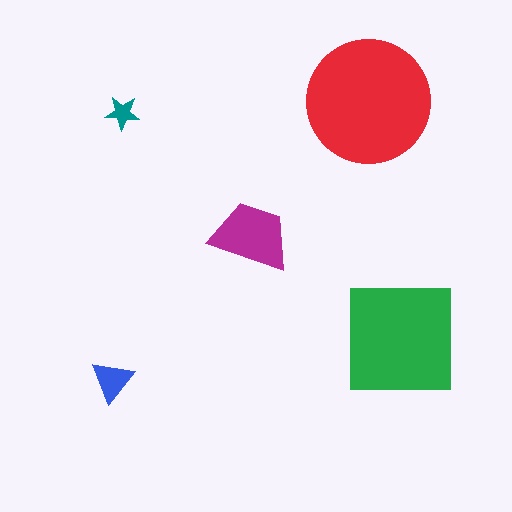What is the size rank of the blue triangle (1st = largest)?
4th.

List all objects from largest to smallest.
The red circle, the green square, the magenta trapezoid, the blue triangle, the teal star.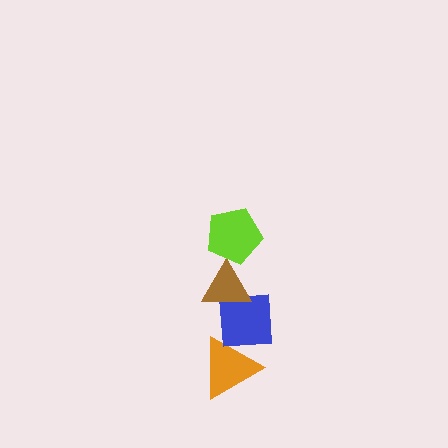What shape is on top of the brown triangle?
The lime pentagon is on top of the brown triangle.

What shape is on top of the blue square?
The brown triangle is on top of the blue square.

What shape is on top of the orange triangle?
The blue square is on top of the orange triangle.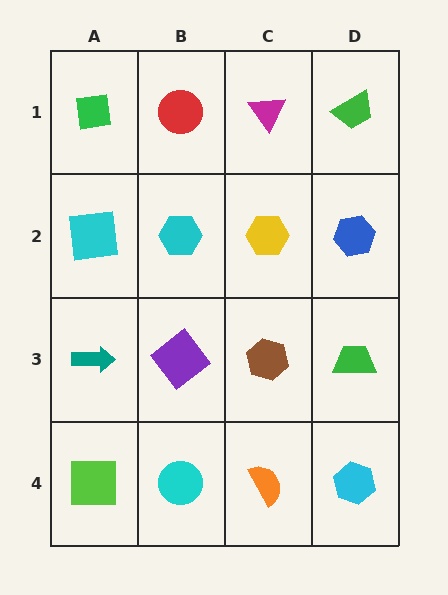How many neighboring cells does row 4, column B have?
3.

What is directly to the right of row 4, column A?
A cyan circle.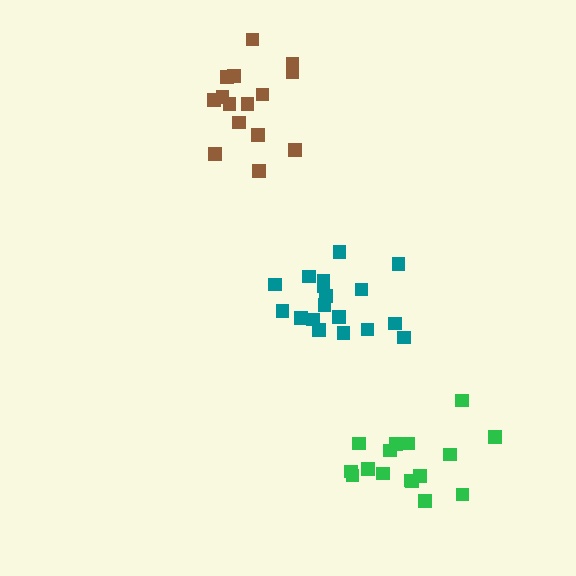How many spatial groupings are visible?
There are 3 spatial groupings.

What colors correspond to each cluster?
The clusters are colored: brown, teal, green.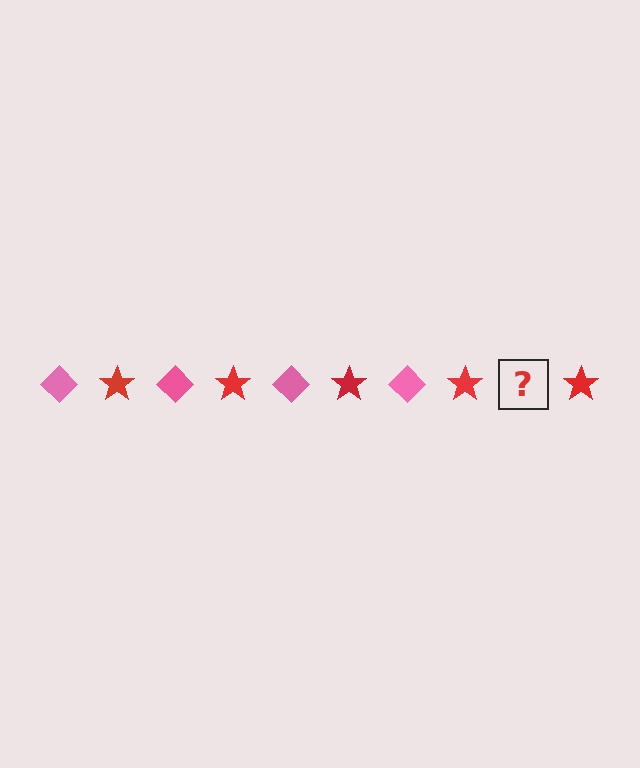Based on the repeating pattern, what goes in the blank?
The blank should be a pink diamond.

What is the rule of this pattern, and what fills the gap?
The rule is that the pattern alternates between pink diamond and red star. The gap should be filled with a pink diamond.